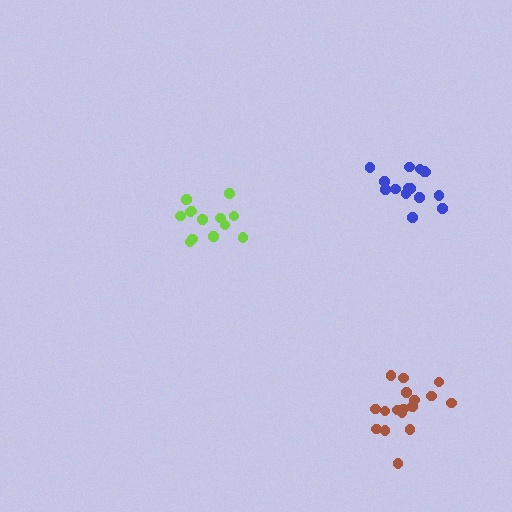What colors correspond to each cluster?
The clusters are colored: blue, brown, lime.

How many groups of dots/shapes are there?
There are 3 groups.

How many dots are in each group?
Group 1: 15 dots, Group 2: 17 dots, Group 3: 13 dots (45 total).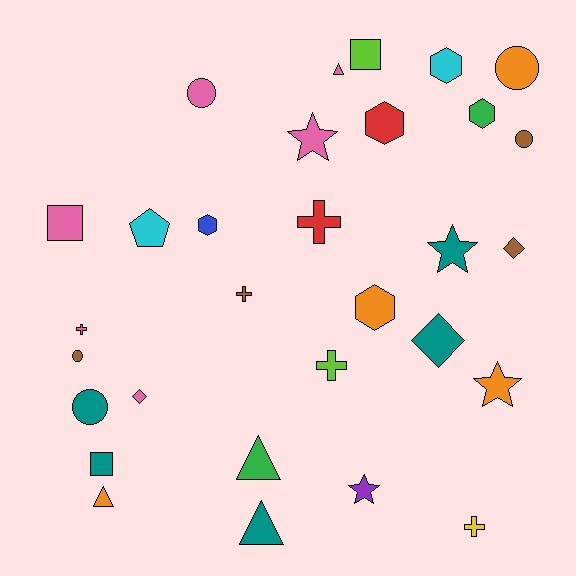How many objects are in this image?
There are 30 objects.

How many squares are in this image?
There are 3 squares.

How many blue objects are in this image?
There is 1 blue object.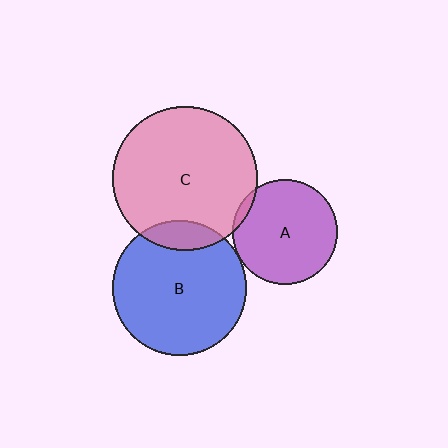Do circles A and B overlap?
Yes.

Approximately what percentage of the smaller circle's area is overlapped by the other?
Approximately 5%.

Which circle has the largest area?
Circle C (pink).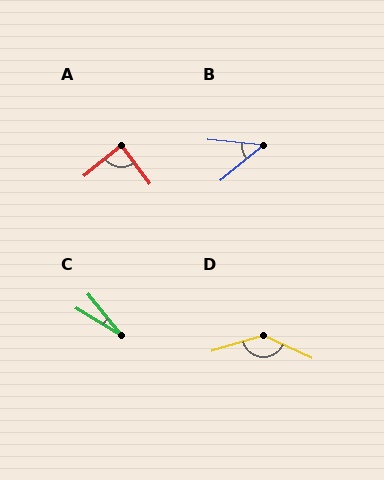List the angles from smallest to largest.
C (20°), B (45°), A (87°), D (138°).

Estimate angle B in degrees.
Approximately 45 degrees.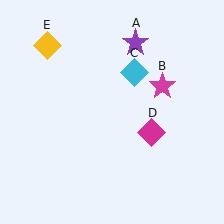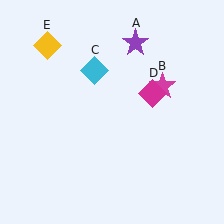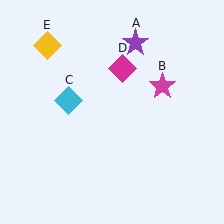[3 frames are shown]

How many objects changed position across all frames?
2 objects changed position: cyan diamond (object C), magenta diamond (object D).